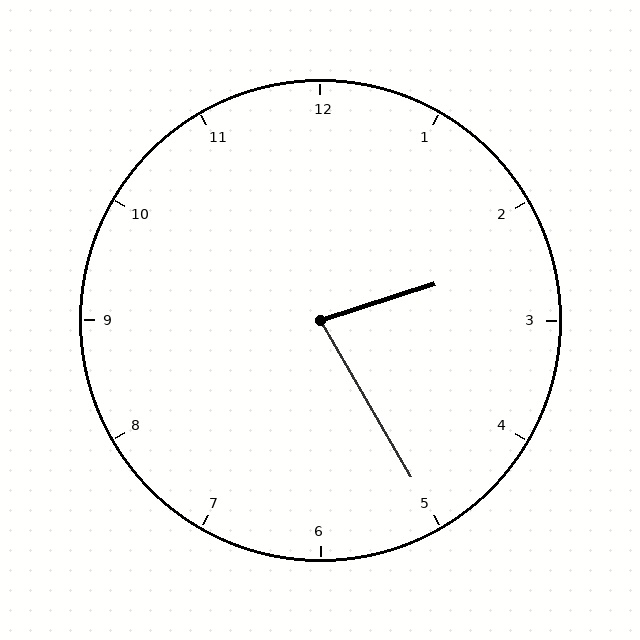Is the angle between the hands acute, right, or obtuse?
It is acute.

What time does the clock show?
2:25.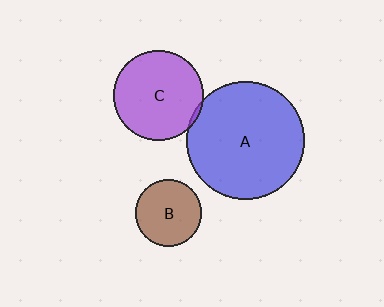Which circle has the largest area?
Circle A (blue).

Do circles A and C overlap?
Yes.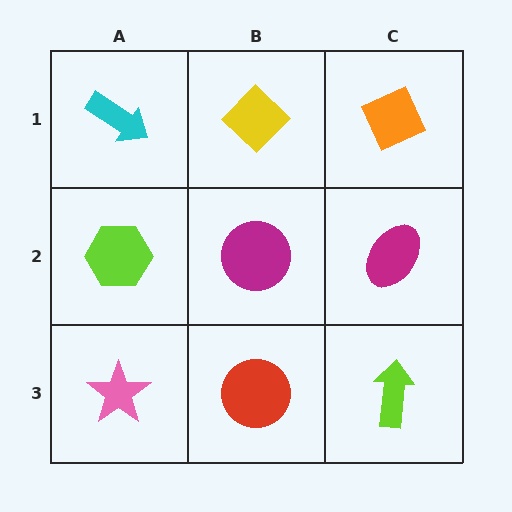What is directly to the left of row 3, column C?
A red circle.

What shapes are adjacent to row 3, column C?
A magenta ellipse (row 2, column C), a red circle (row 3, column B).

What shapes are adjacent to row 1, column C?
A magenta ellipse (row 2, column C), a yellow diamond (row 1, column B).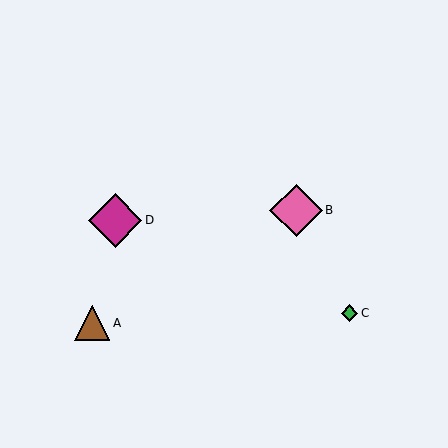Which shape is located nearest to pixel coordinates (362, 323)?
The green diamond (labeled C) at (350, 313) is nearest to that location.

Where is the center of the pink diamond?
The center of the pink diamond is at (296, 210).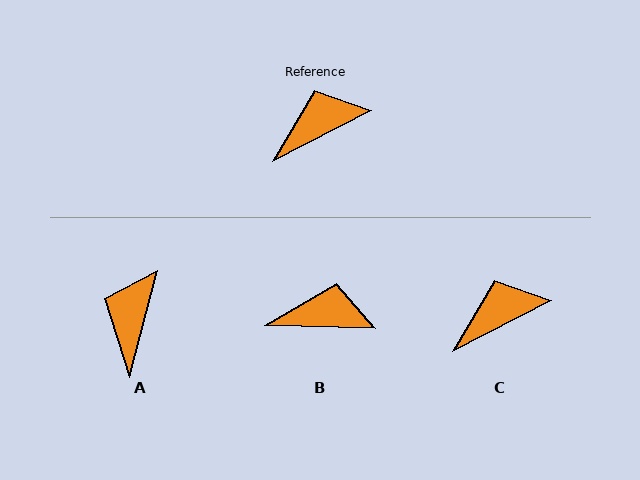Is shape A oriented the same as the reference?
No, it is off by about 48 degrees.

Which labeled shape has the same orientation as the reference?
C.